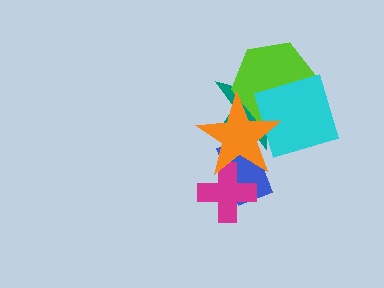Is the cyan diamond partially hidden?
Yes, it is partially covered by another shape.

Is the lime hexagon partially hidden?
Yes, it is partially covered by another shape.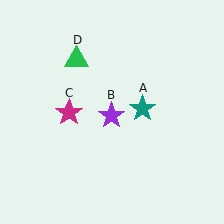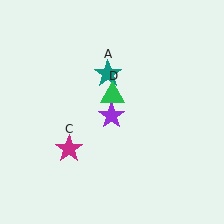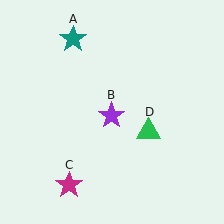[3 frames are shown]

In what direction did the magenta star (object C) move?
The magenta star (object C) moved down.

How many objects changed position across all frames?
3 objects changed position: teal star (object A), magenta star (object C), green triangle (object D).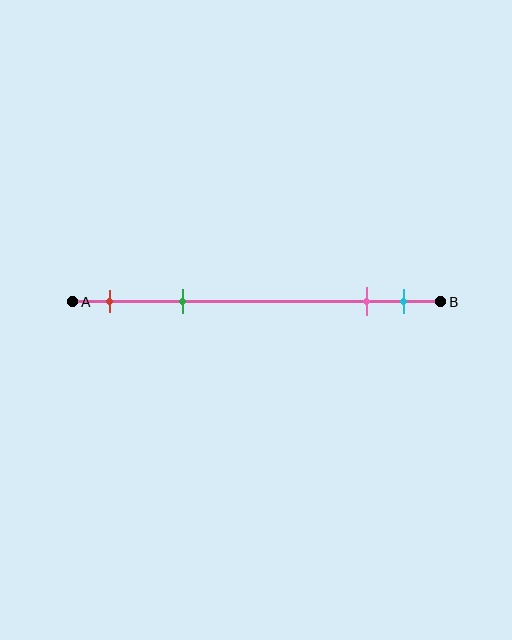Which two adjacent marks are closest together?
The pink and cyan marks are the closest adjacent pair.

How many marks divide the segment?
There are 4 marks dividing the segment.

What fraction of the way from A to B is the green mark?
The green mark is approximately 30% (0.3) of the way from A to B.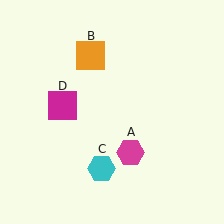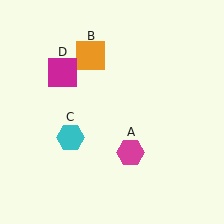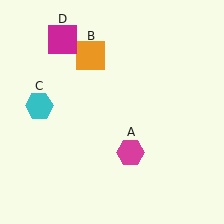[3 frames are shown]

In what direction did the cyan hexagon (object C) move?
The cyan hexagon (object C) moved up and to the left.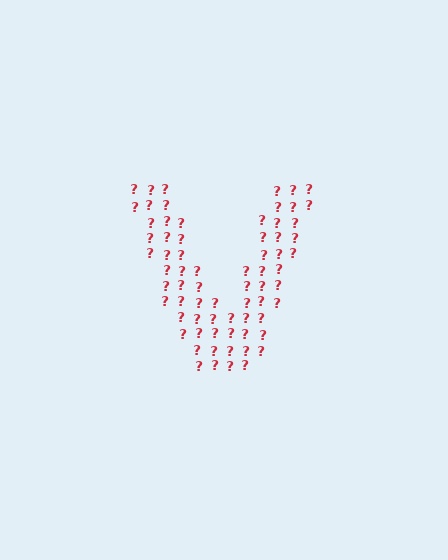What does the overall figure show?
The overall figure shows the letter V.